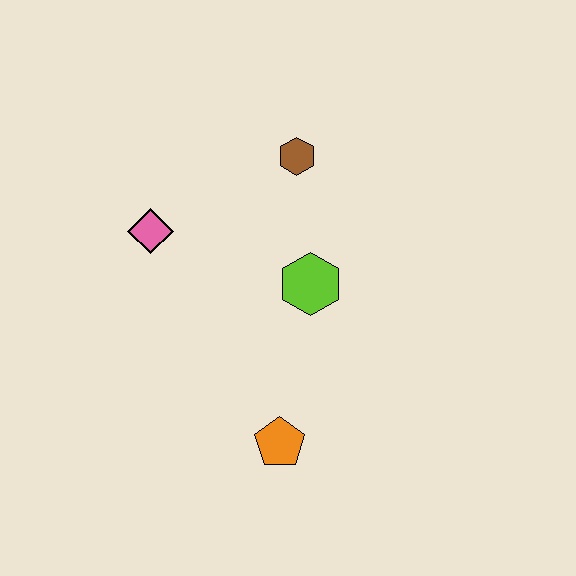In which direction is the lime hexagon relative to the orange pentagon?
The lime hexagon is above the orange pentagon.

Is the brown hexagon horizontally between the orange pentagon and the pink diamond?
No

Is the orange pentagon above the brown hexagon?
No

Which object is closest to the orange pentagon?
The lime hexagon is closest to the orange pentagon.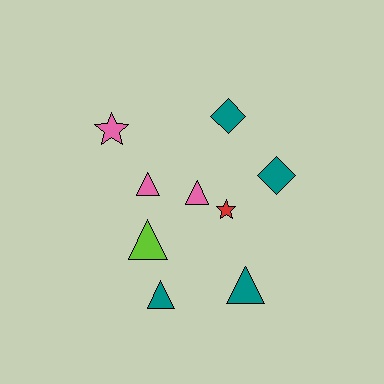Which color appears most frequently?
Teal, with 4 objects.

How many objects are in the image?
There are 9 objects.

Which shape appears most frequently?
Triangle, with 5 objects.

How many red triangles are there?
There are no red triangles.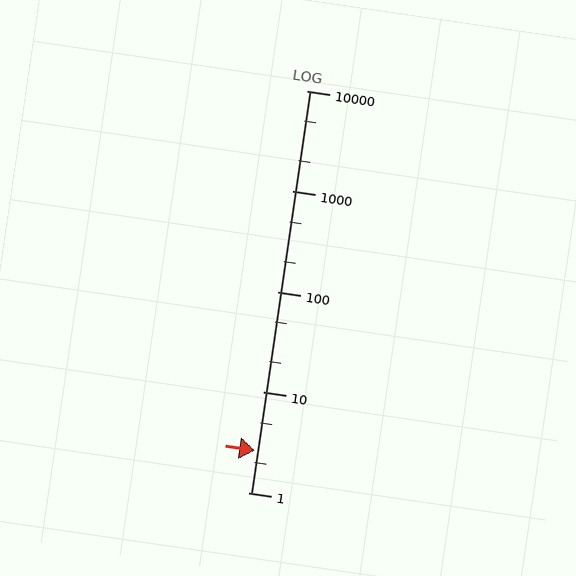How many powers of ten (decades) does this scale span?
The scale spans 4 decades, from 1 to 10000.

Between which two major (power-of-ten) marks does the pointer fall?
The pointer is between 1 and 10.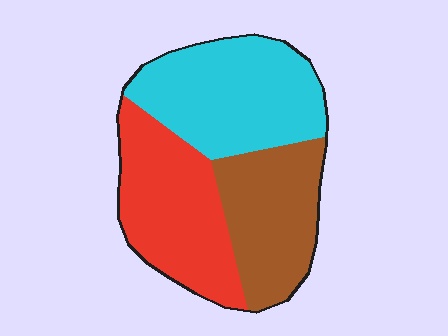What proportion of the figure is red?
Red takes up about one third (1/3) of the figure.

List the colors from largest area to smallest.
From largest to smallest: cyan, red, brown.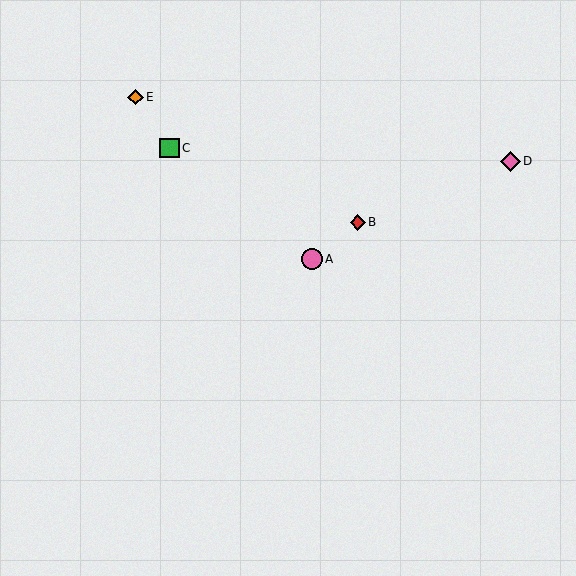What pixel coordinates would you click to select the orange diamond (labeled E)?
Click at (136, 97) to select the orange diamond E.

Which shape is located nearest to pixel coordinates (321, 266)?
The pink circle (labeled A) at (312, 259) is nearest to that location.